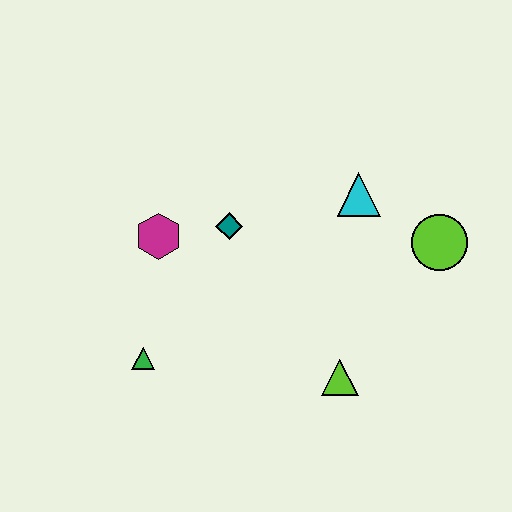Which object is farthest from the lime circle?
The green triangle is farthest from the lime circle.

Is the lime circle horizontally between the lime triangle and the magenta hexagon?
No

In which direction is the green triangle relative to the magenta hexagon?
The green triangle is below the magenta hexagon.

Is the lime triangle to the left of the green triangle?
No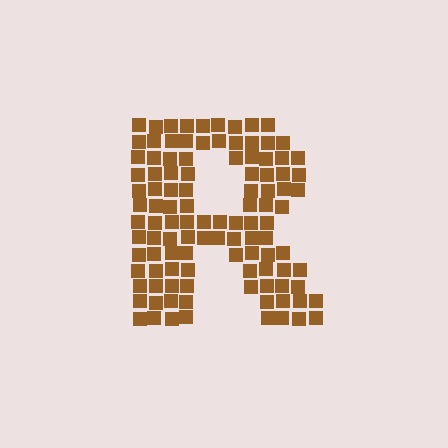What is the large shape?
The large shape is the letter R.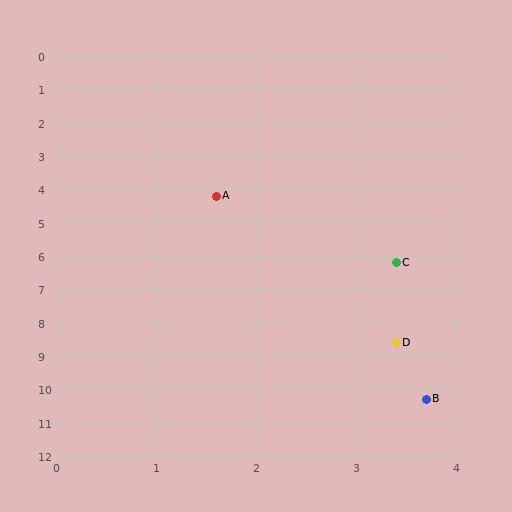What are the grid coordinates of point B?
Point B is at approximately (3.7, 10.3).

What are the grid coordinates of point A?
Point A is at approximately (1.6, 4.2).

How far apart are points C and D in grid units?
Points C and D are about 2.4 grid units apart.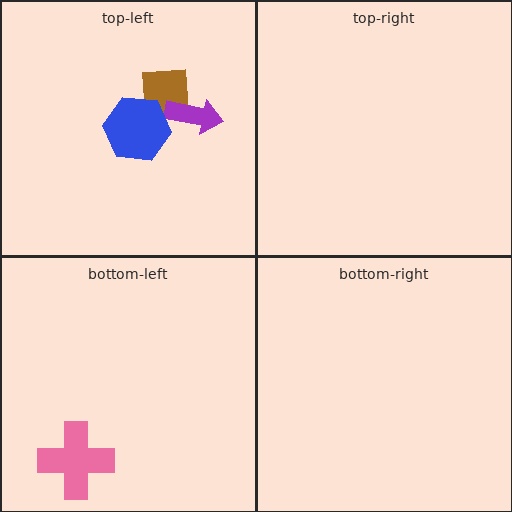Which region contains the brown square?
The top-left region.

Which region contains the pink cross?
The bottom-left region.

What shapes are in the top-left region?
The brown square, the purple arrow, the blue hexagon.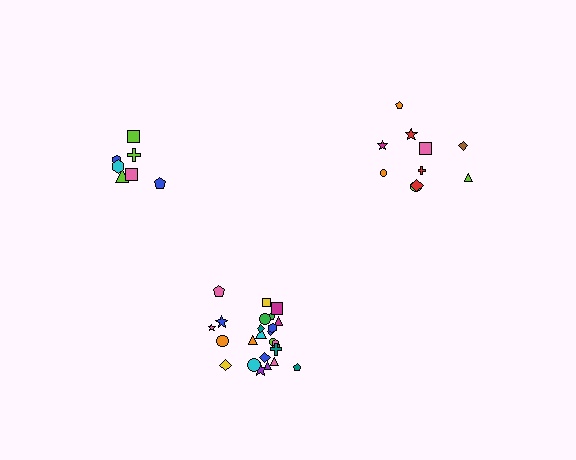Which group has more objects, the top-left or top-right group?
The top-right group.